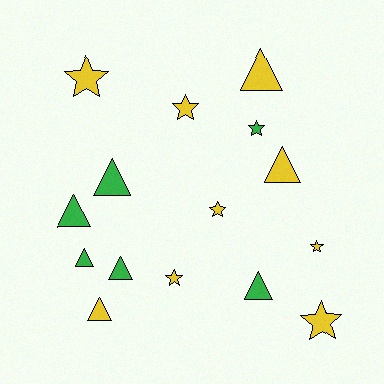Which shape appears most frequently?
Triangle, with 8 objects.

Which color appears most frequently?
Yellow, with 9 objects.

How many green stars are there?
There is 1 green star.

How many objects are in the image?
There are 15 objects.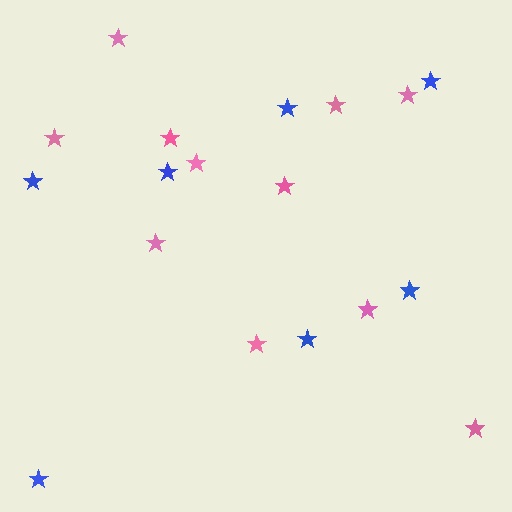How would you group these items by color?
There are 2 groups: one group of pink stars (11) and one group of blue stars (7).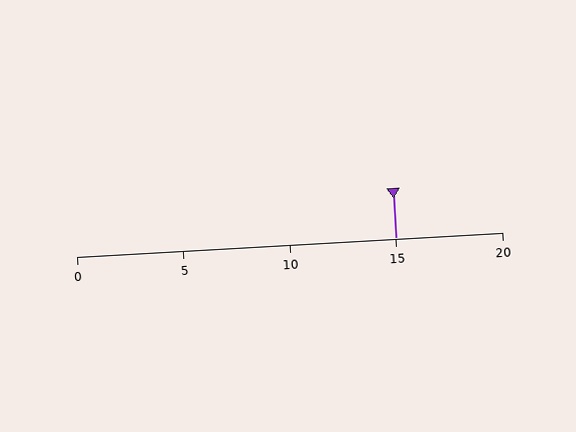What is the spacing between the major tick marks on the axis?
The major ticks are spaced 5 apart.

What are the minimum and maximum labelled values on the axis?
The axis runs from 0 to 20.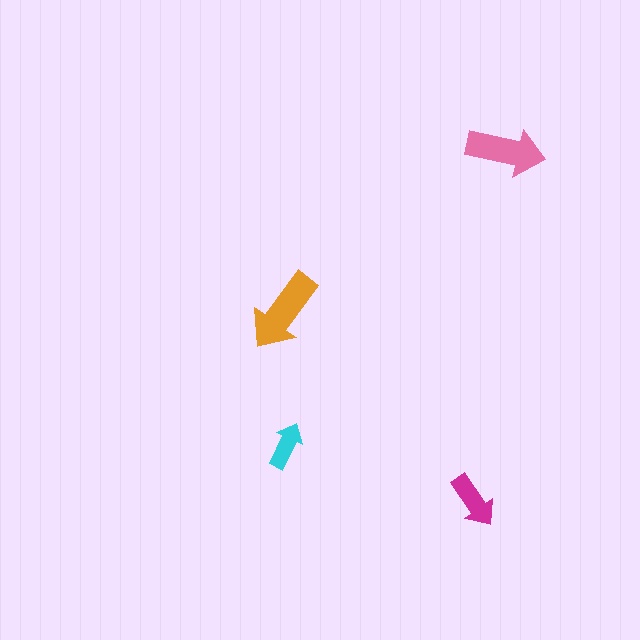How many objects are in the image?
There are 4 objects in the image.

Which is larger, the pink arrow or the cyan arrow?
The pink one.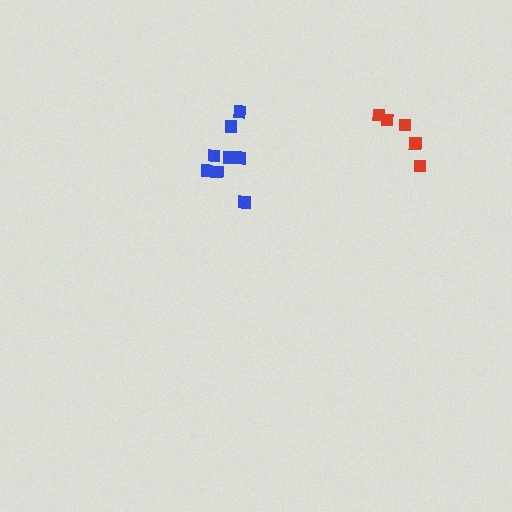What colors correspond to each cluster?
The clusters are colored: red, blue.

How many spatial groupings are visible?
There are 2 spatial groupings.